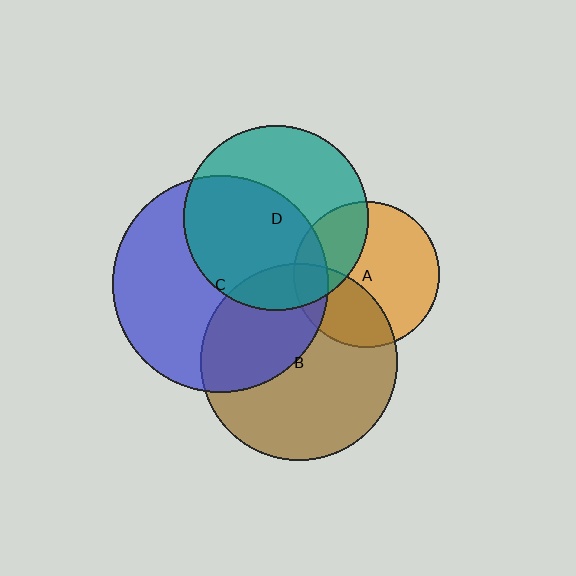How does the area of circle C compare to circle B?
Approximately 1.2 times.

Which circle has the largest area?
Circle C (blue).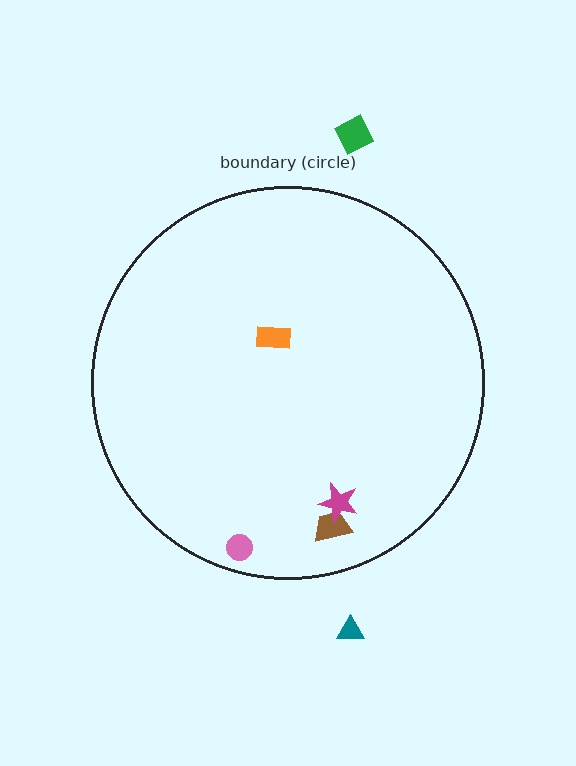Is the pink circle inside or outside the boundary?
Inside.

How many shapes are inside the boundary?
4 inside, 2 outside.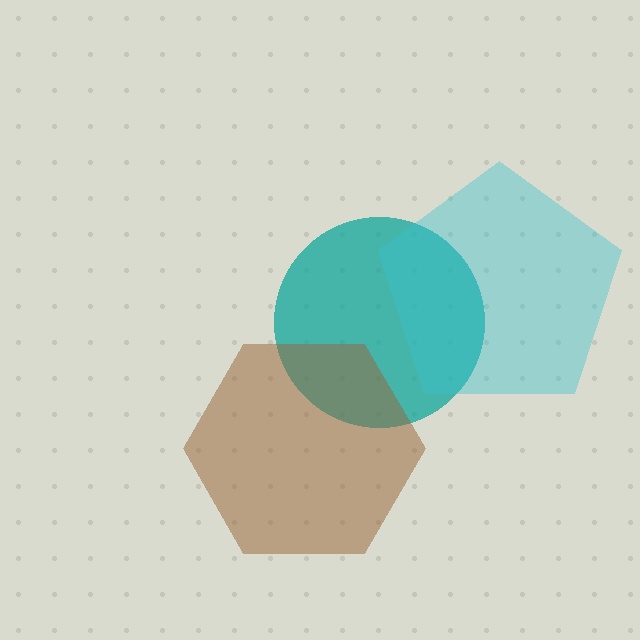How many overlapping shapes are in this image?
There are 3 overlapping shapes in the image.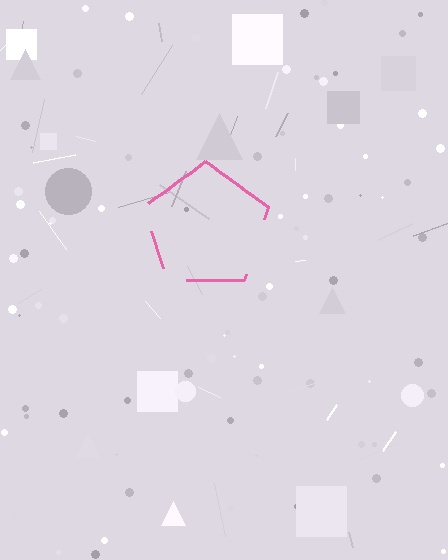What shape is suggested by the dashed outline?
The dashed outline suggests a pentagon.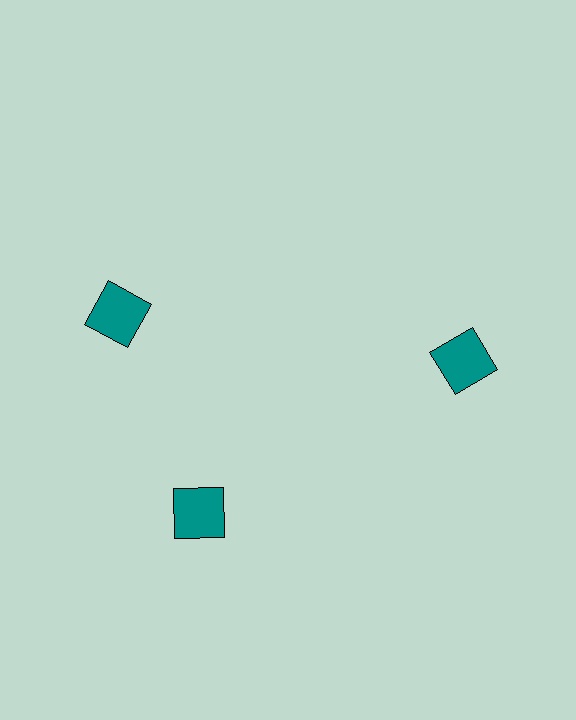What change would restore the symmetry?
The symmetry would be restored by rotating it back into even spacing with its neighbors so that all 3 squares sit at equal angles and equal distance from the center.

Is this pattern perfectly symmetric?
No. The 3 teal squares are arranged in a ring, but one element near the 11 o'clock position is rotated out of alignment along the ring, breaking the 3-fold rotational symmetry.